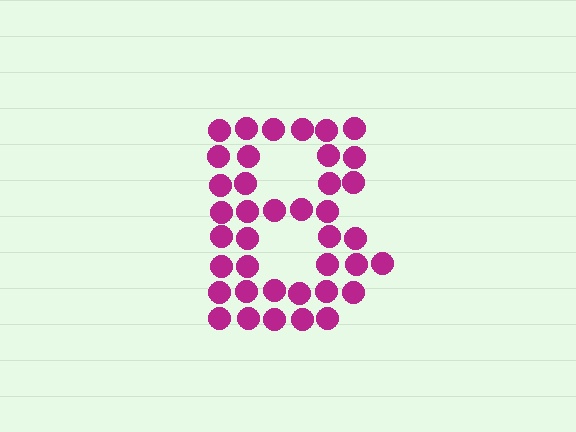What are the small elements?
The small elements are circles.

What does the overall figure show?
The overall figure shows the letter B.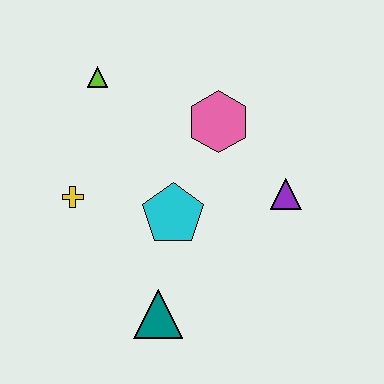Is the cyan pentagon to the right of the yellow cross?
Yes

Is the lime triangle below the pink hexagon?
No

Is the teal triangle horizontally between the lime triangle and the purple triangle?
Yes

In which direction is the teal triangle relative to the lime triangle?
The teal triangle is below the lime triangle.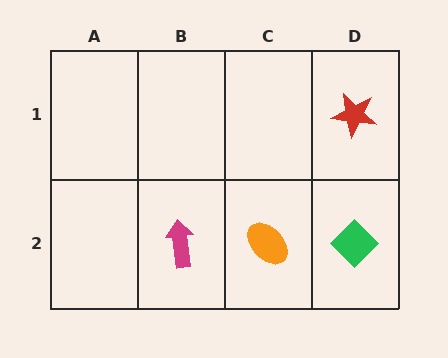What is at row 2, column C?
An orange ellipse.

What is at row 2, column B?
A magenta arrow.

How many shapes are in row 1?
1 shape.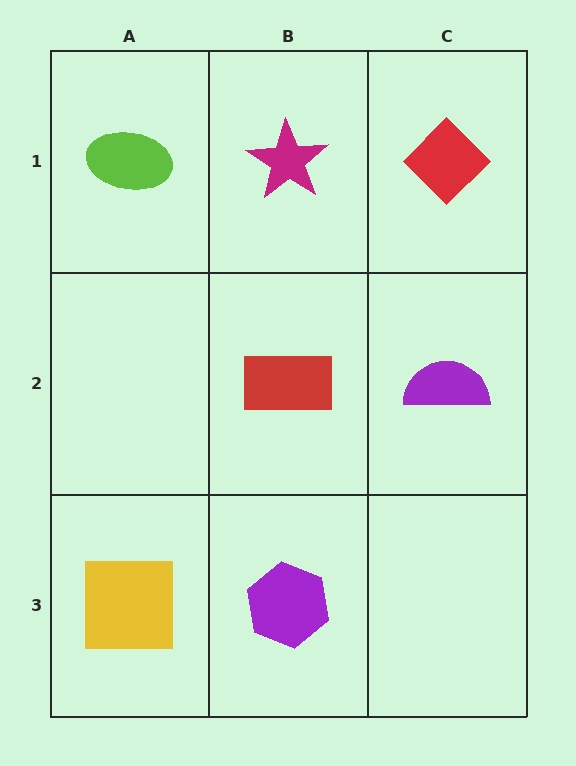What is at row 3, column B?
A purple hexagon.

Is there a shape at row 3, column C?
No, that cell is empty.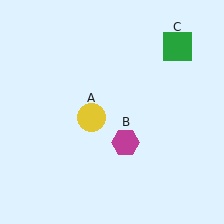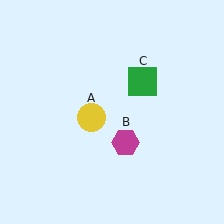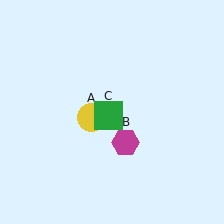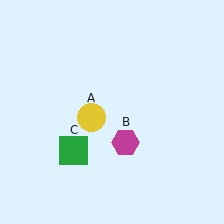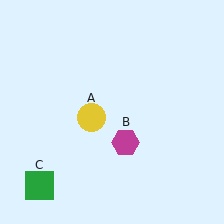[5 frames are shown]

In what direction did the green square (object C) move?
The green square (object C) moved down and to the left.